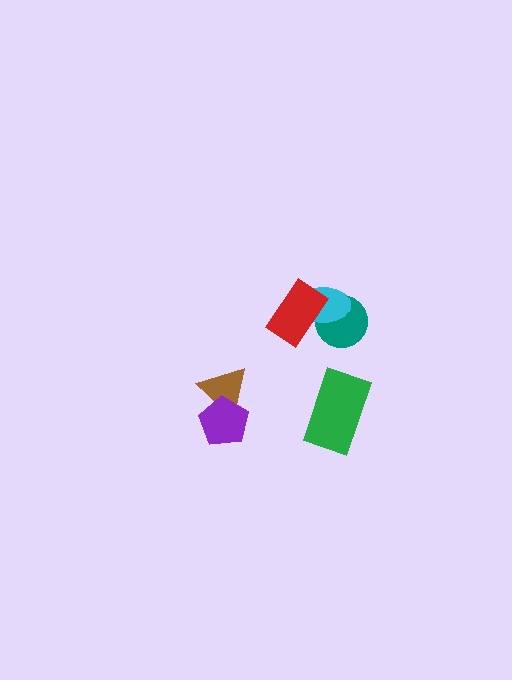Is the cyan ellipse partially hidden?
Yes, it is partially covered by another shape.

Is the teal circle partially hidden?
Yes, it is partially covered by another shape.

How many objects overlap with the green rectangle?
0 objects overlap with the green rectangle.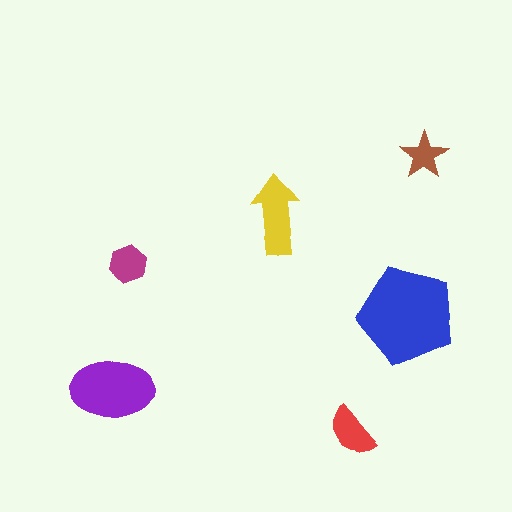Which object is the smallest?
The brown star.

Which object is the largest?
The blue pentagon.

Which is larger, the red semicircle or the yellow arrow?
The yellow arrow.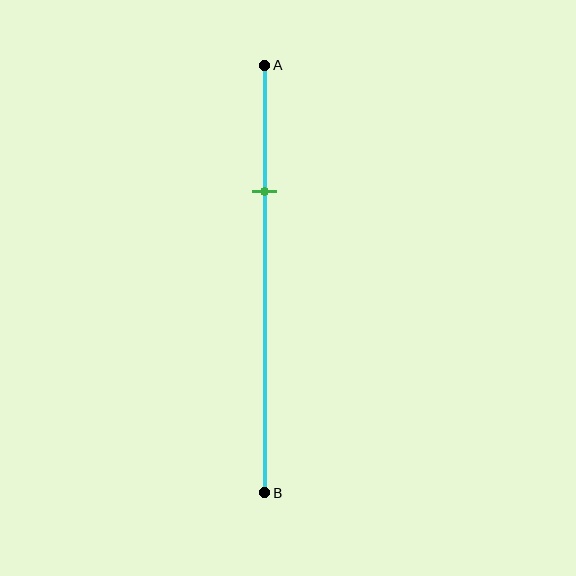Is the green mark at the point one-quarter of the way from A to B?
No, the mark is at about 30% from A, not at the 25% one-quarter point.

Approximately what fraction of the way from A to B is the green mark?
The green mark is approximately 30% of the way from A to B.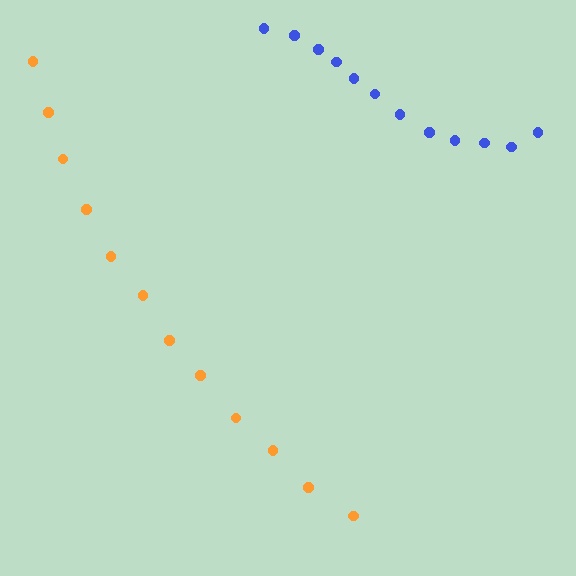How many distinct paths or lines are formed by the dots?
There are 2 distinct paths.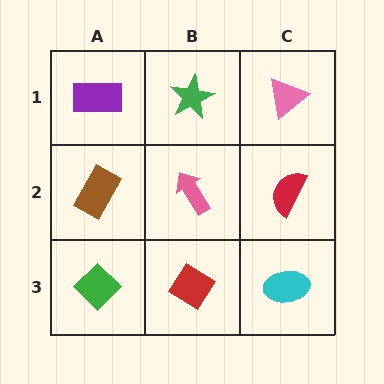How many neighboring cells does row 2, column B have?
4.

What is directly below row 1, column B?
A pink arrow.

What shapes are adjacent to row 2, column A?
A purple rectangle (row 1, column A), a green diamond (row 3, column A), a pink arrow (row 2, column B).